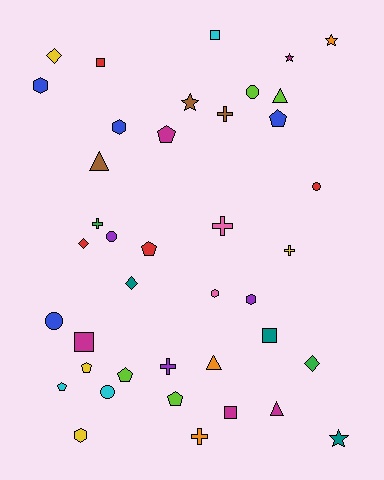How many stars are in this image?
There are 4 stars.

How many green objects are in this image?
There are 2 green objects.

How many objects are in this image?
There are 40 objects.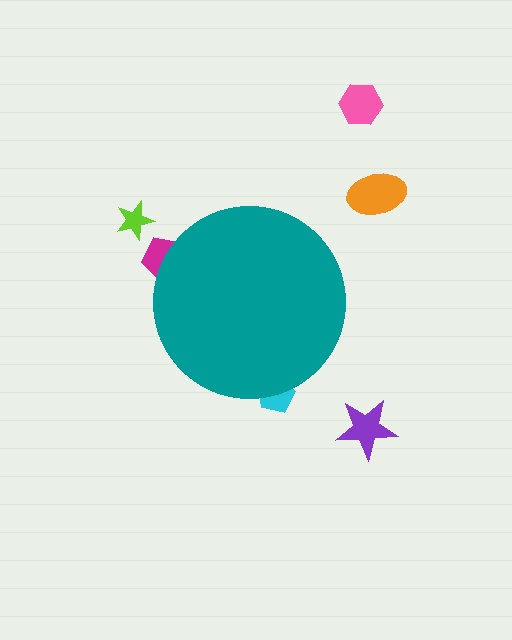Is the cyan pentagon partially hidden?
Yes, the cyan pentagon is partially hidden behind the teal circle.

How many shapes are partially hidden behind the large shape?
2 shapes are partially hidden.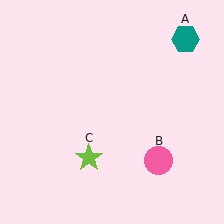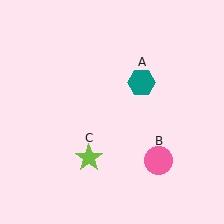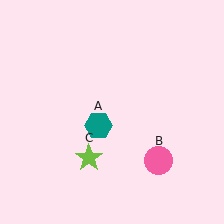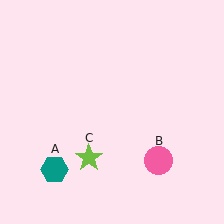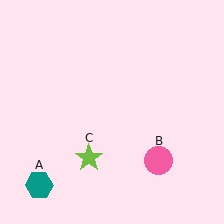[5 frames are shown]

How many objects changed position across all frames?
1 object changed position: teal hexagon (object A).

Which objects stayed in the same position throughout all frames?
Pink circle (object B) and lime star (object C) remained stationary.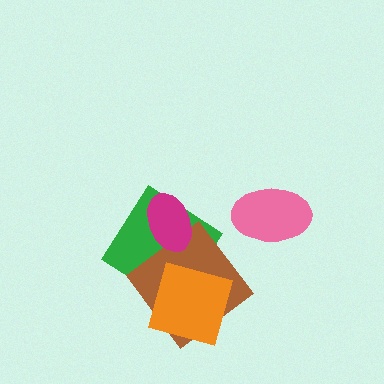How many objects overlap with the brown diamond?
3 objects overlap with the brown diamond.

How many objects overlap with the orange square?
2 objects overlap with the orange square.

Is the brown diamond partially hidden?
Yes, it is partially covered by another shape.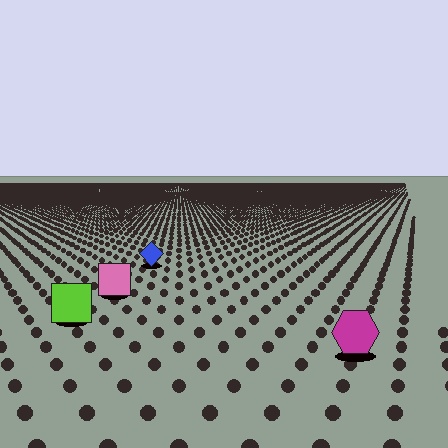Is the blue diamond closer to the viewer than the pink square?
No. The pink square is closer — you can tell from the texture gradient: the ground texture is coarser near it.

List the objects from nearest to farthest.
From nearest to farthest: the magenta hexagon, the lime square, the pink square, the blue diamond.